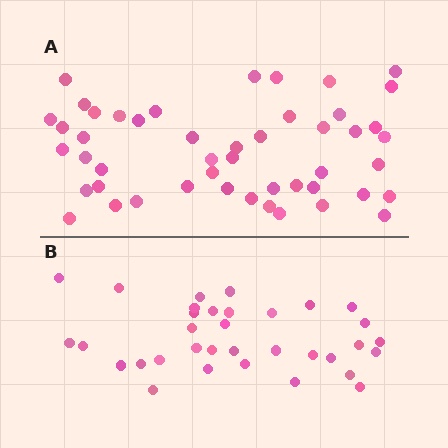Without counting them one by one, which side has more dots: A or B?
Region A (the top region) has more dots.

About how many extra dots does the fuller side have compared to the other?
Region A has approximately 15 more dots than region B.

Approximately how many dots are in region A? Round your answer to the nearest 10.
About 50 dots. (The exact count is 48, which rounds to 50.)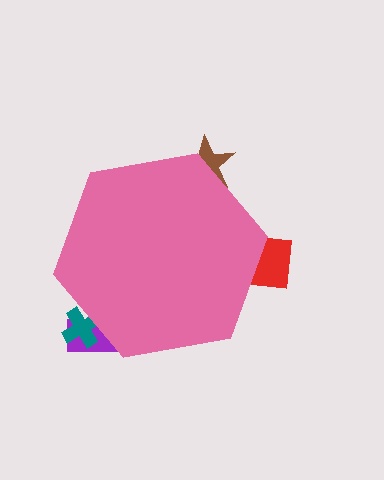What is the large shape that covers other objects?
A pink hexagon.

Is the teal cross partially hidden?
Yes, the teal cross is partially hidden behind the pink hexagon.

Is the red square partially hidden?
Yes, the red square is partially hidden behind the pink hexagon.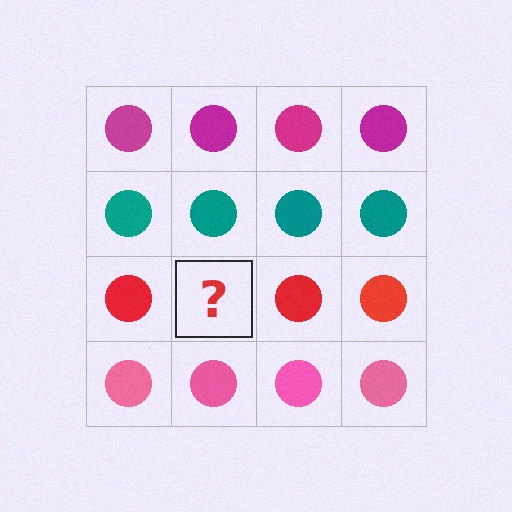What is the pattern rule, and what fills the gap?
The rule is that each row has a consistent color. The gap should be filled with a red circle.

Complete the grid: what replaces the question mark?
The question mark should be replaced with a red circle.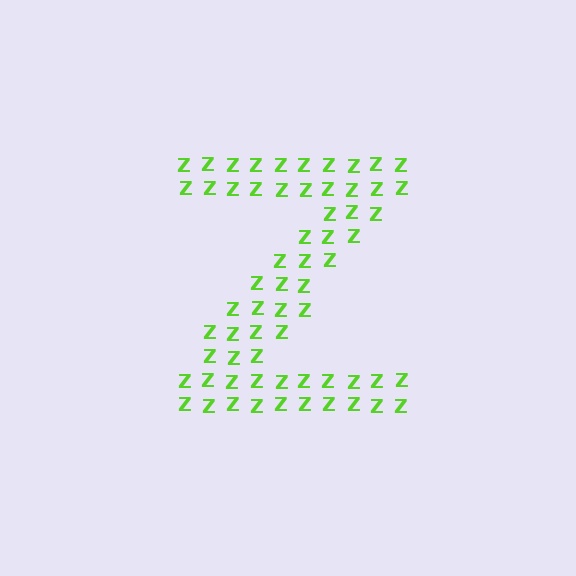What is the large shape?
The large shape is the letter Z.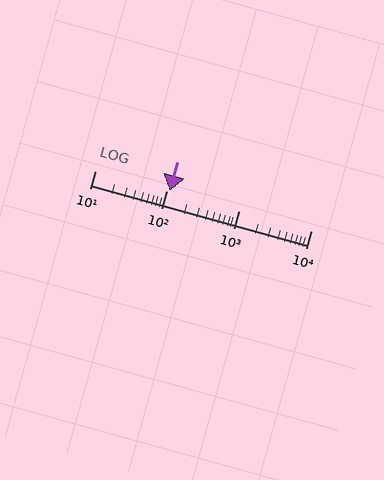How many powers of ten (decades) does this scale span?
The scale spans 3 decades, from 10 to 10000.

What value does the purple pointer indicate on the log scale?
The pointer indicates approximately 110.